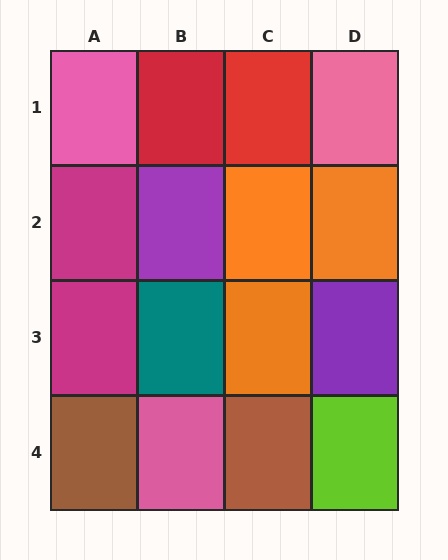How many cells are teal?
1 cell is teal.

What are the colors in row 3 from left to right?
Magenta, teal, orange, purple.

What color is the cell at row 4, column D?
Lime.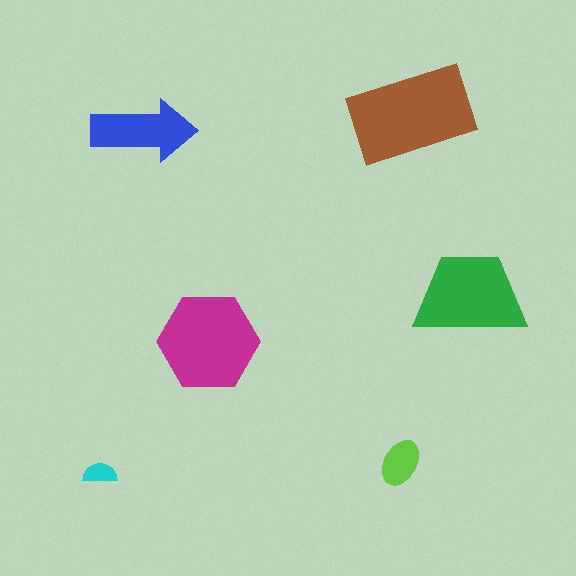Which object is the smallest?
The cyan semicircle.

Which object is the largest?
The brown rectangle.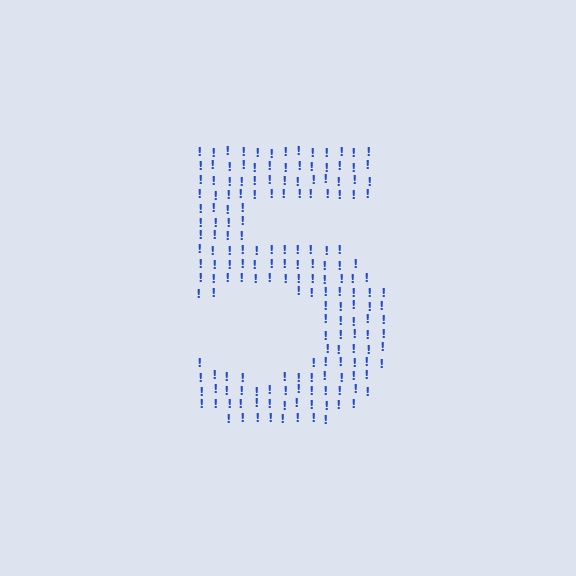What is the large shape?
The large shape is the digit 5.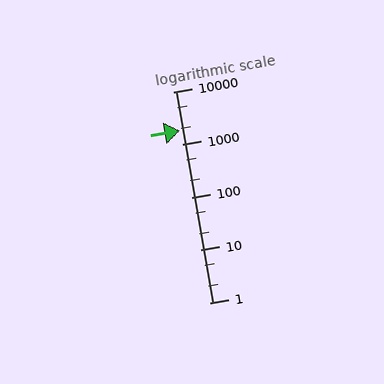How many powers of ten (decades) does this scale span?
The scale spans 4 decades, from 1 to 10000.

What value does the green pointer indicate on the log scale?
The pointer indicates approximately 1800.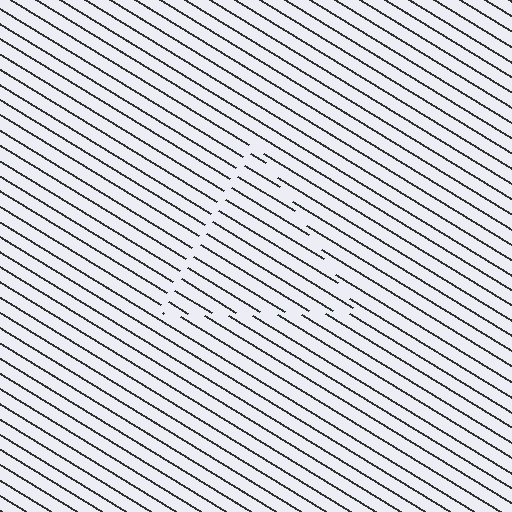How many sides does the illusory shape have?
3 sides — the line-ends trace a triangle.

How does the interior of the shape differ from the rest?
The interior of the shape contains the same grating, shifted by half a period — the contour is defined by the phase discontinuity where line-ends from the inner and outer gratings abut.